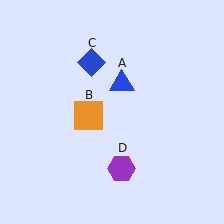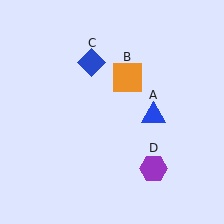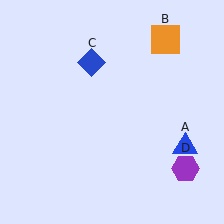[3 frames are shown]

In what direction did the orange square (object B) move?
The orange square (object B) moved up and to the right.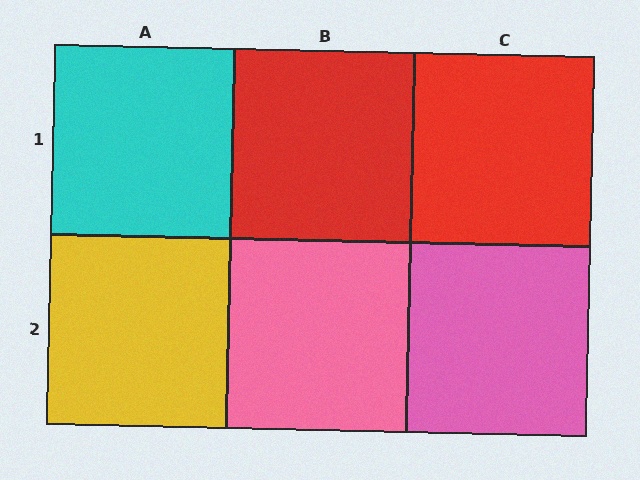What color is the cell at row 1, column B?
Red.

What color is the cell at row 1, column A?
Cyan.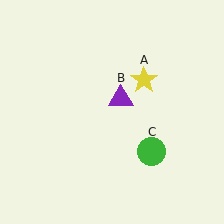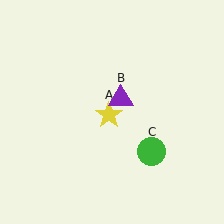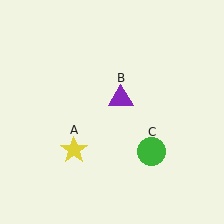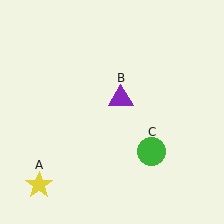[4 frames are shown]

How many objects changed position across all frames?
1 object changed position: yellow star (object A).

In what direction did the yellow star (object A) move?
The yellow star (object A) moved down and to the left.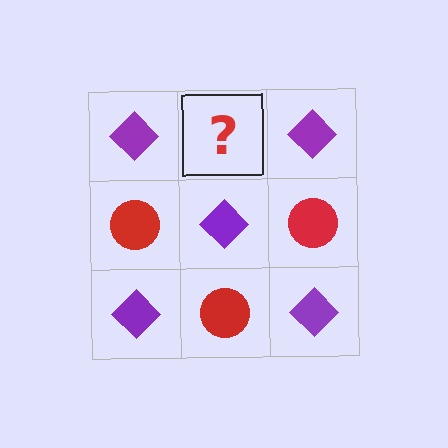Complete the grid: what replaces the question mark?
The question mark should be replaced with a red circle.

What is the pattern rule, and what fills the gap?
The rule is that it alternates purple diamond and red circle in a checkerboard pattern. The gap should be filled with a red circle.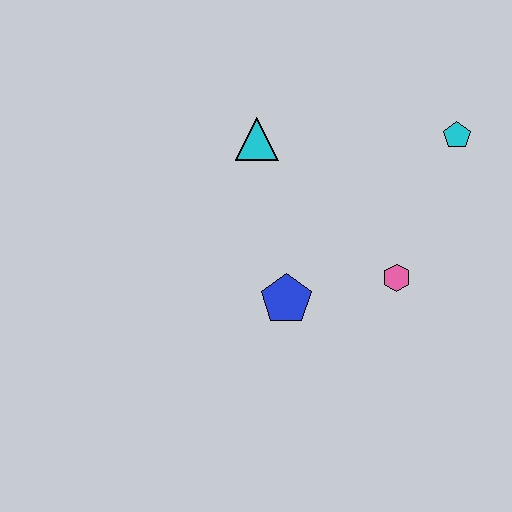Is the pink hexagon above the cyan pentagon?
No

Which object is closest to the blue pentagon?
The pink hexagon is closest to the blue pentagon.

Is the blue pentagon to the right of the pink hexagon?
No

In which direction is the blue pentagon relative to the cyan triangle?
The blue pentagon is below the cyan triangle.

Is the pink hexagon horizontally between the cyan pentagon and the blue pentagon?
Yes